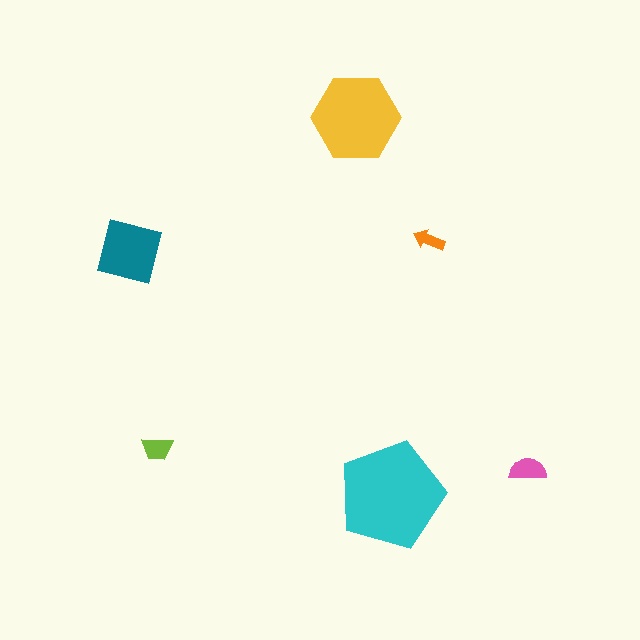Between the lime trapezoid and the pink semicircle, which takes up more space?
The pink semicircle.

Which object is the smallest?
The orange arrow.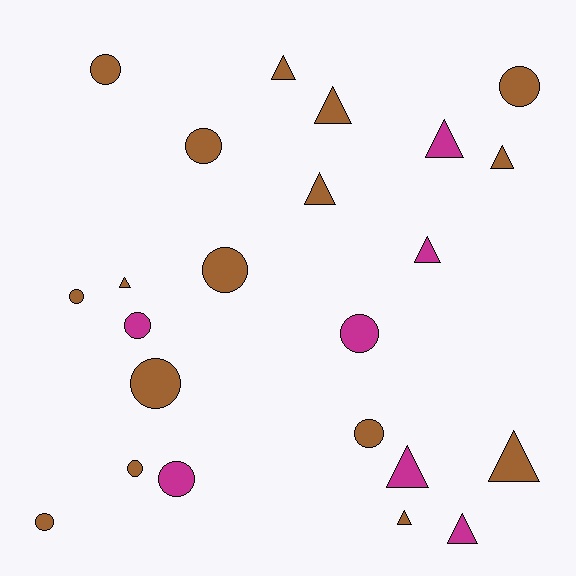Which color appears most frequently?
Brown, with 16 objects.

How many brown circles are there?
There are 9 brown circles.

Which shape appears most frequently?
Circle, with 12 objects.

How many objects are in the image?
There are 23 objects.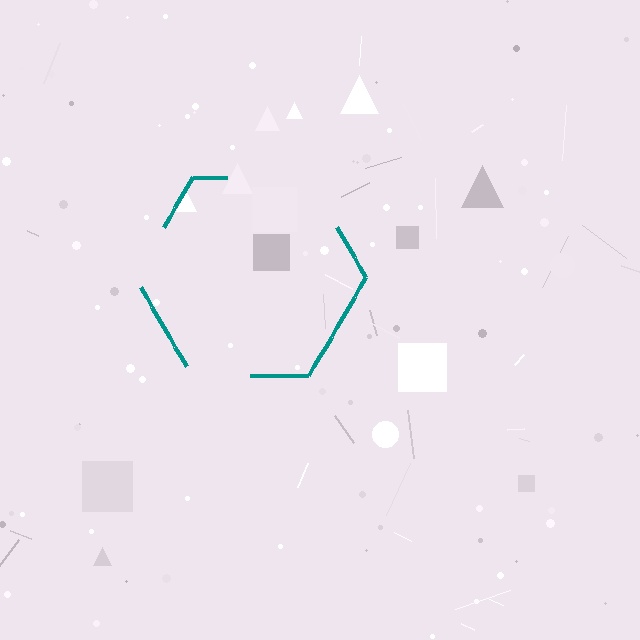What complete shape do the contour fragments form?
The contour fragments form a hexagon.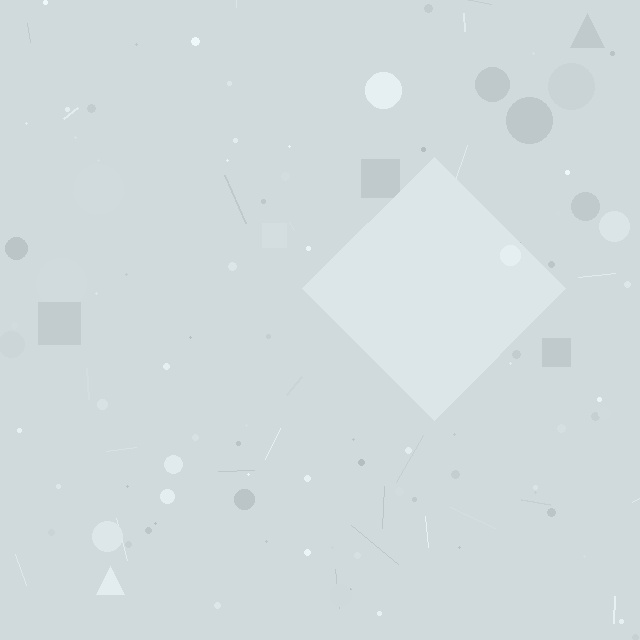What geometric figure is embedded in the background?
A diamond is embedded in the background.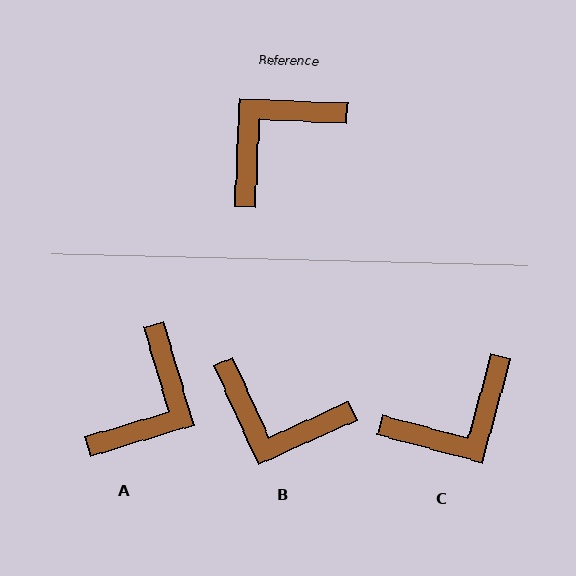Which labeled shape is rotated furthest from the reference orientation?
C, about 167 degrees away.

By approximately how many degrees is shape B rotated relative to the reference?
Approximately 117 degrees counter-clockwise.